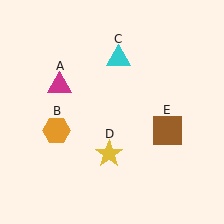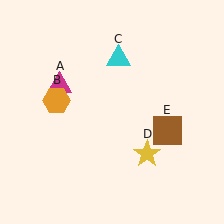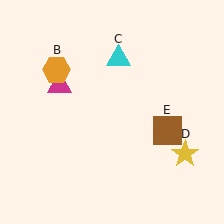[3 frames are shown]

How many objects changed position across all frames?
2 objects changed position: orange hexagon (object B), yellow star (object D).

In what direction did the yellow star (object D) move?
The yellow star (object D) moved right.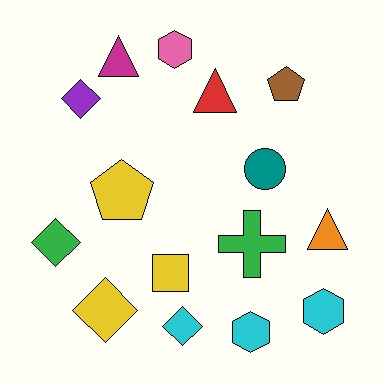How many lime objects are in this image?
There are no lime objects.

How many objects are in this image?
There are 15 objects.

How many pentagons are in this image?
There are 2 pentagons.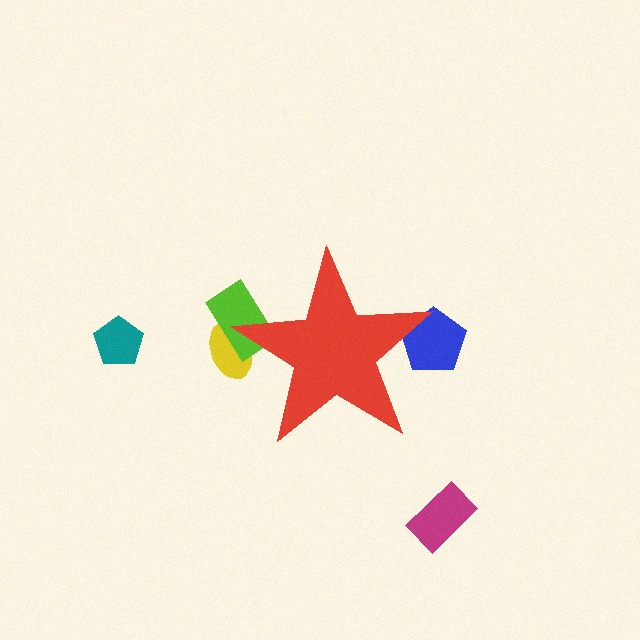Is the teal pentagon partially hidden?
No, the teal pentagon is fully visible.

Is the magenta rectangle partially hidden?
No, the magenta rectangle is fully visible.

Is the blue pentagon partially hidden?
Yes, the blue pentagon is partially hidden behind the red star.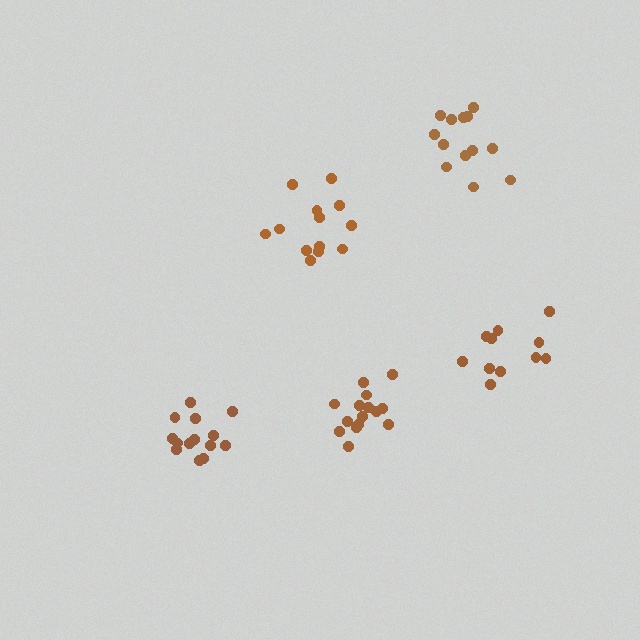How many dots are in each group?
Group 1: 14 dots, Group 2: 15 dots, Group 3: 13 dots, Group 4: 13 dots, Group 5: 11 dots (66 total).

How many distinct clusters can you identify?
There are 5 distinct clusters.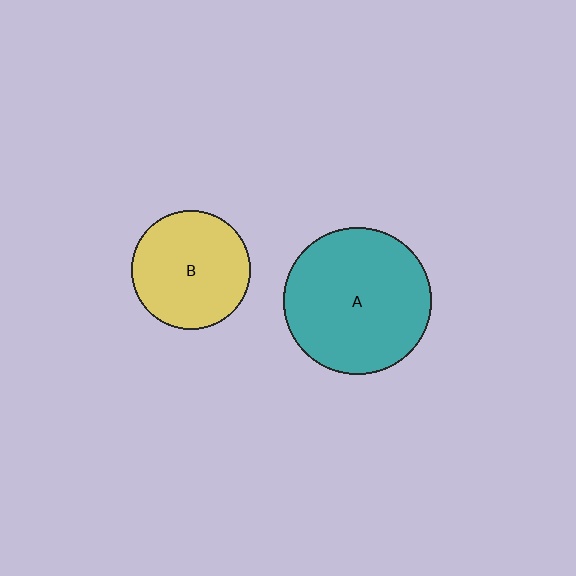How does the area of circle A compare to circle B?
Approximately 1.5 times.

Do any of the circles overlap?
No, none of the circles overlap.